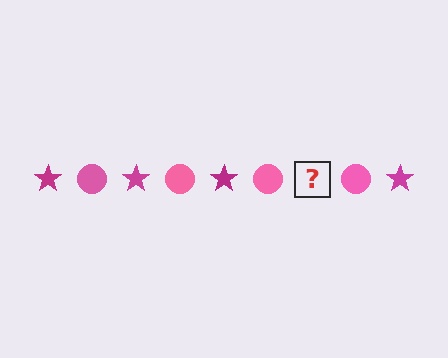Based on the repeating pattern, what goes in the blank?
The blank should be a magenta star.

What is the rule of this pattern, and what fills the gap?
The rule is that the pattern alternates between magenta star and pink circle. The gap should be filled with a magenta star.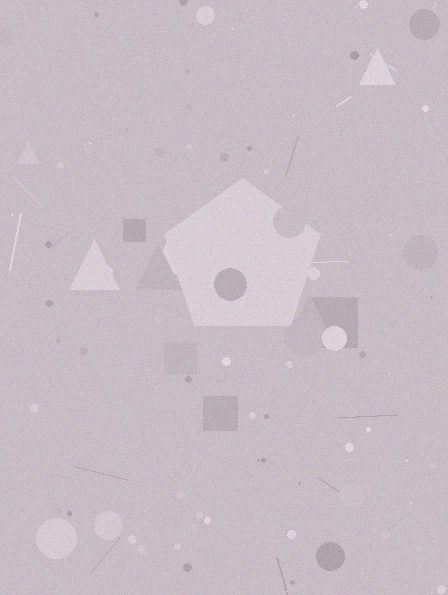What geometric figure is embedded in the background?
A pentagon is embedded in the background.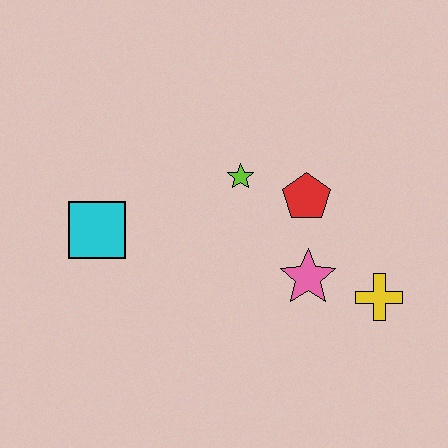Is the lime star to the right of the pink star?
No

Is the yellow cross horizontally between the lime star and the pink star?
No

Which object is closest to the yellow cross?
The pink star is closest to the yellow cross.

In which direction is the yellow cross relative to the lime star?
The yellow cross is to the right of the lime star.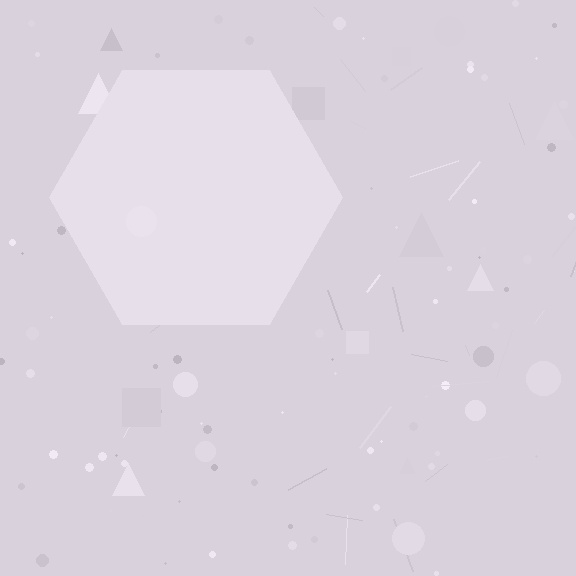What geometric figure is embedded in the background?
A hexagon is embedded in the background.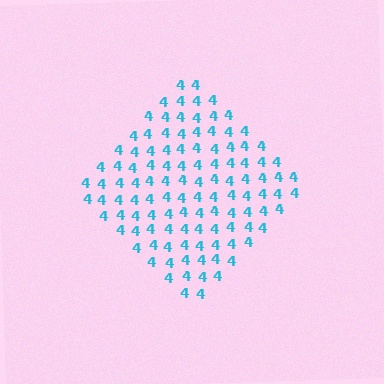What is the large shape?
The large shape is a diamond.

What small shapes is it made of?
It is made of small digit 4's.